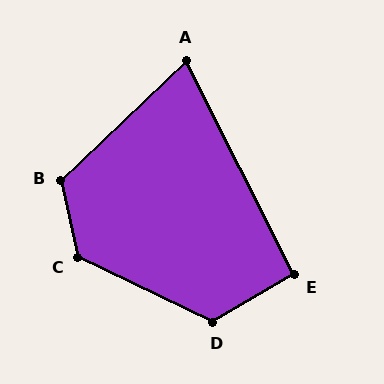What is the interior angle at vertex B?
Approximately 121 degrees (obtuse).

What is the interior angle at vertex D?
Approximately 124 degrees (obtuse).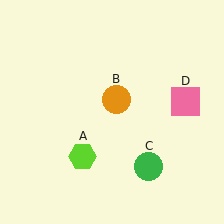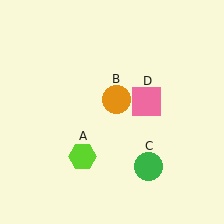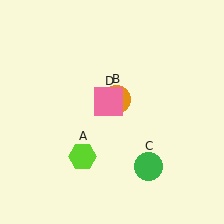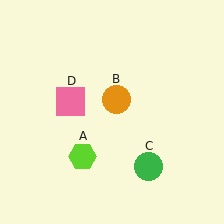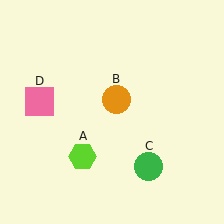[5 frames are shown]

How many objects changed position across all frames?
1 object changed position: pink square (object D).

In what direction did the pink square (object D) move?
The pink square (object D) moved left.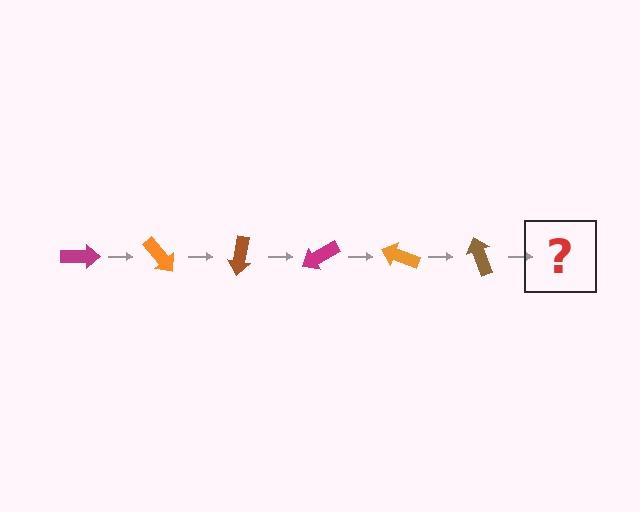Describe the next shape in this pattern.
It should be a magenta arrow, rotated 300 degrees from the start.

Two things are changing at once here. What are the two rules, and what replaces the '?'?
The two rules are that it rotates 50 degrees each step and the color cycles through magenta, orange, and brown. The '?' should be a magenta arrow, rotated 300 degrees from the start.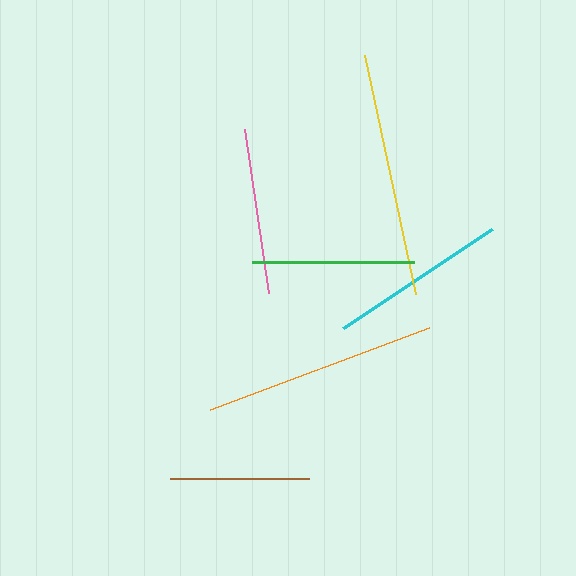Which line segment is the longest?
The yellow line is the longest at approximately 244 pixels.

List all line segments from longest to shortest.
From longest to shortest: yellow, orange, cyan, pink, green, brown.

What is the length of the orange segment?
The orange segment is approximately 234 pixels long.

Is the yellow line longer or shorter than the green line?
The yellow line is longer than the green line.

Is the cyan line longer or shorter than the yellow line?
The yellow line is longer than the cyan line.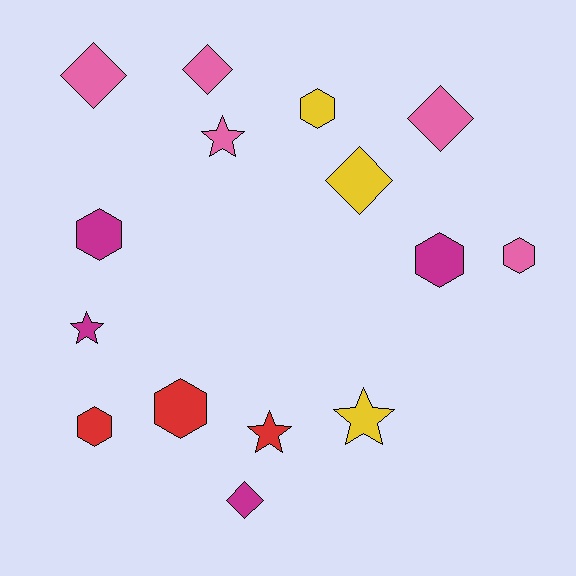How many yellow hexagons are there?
There is 1 yellow hexagon.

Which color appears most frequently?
Pink, with 5 objects.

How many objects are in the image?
There are 15 objects.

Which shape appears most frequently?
Hexagon, with 6 objects.